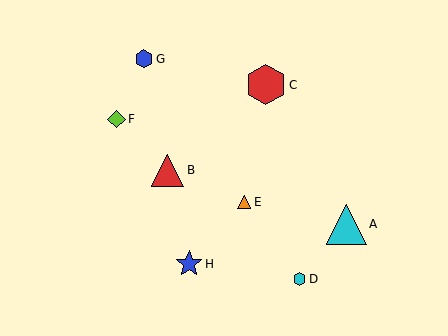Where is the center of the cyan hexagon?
The center of the cyan hexagon is at (299, 279).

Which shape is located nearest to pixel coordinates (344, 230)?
The cyan triangle (labeled A) at (346, 224) is nearest to that location.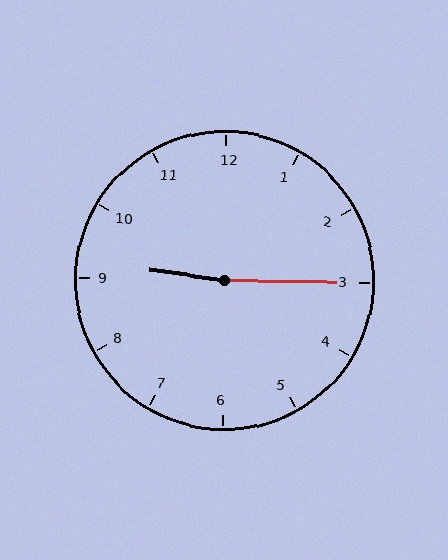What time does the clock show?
9:15.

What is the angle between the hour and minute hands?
Approximately 172 degrees.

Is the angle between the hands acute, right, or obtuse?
It is obtuse.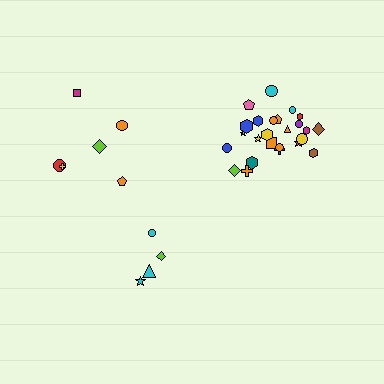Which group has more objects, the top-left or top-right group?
The top-right group.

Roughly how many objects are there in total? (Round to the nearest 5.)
Roughly 35 objects in total.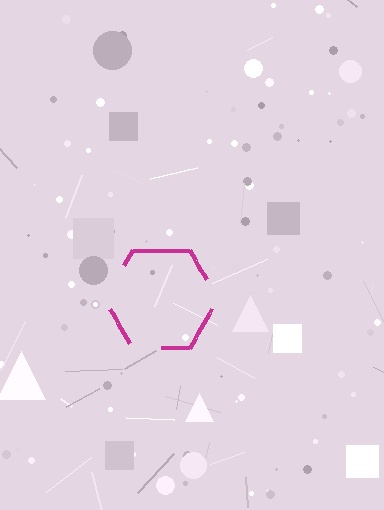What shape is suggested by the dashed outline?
The dashed outline suggests a hexagon.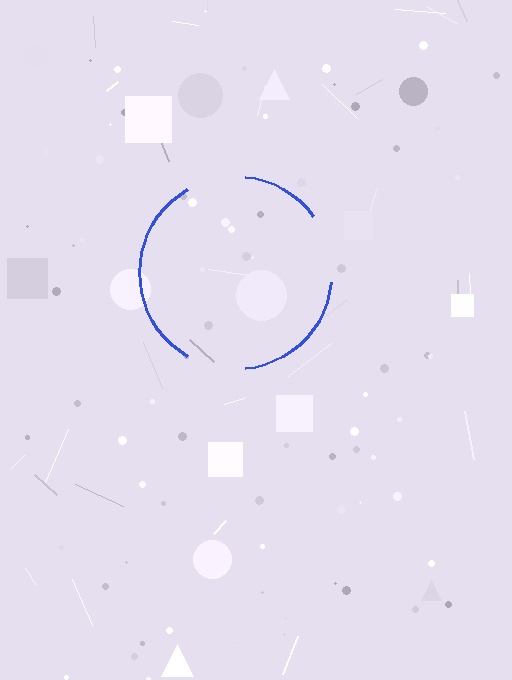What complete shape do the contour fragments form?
The contour fragments form a circle.